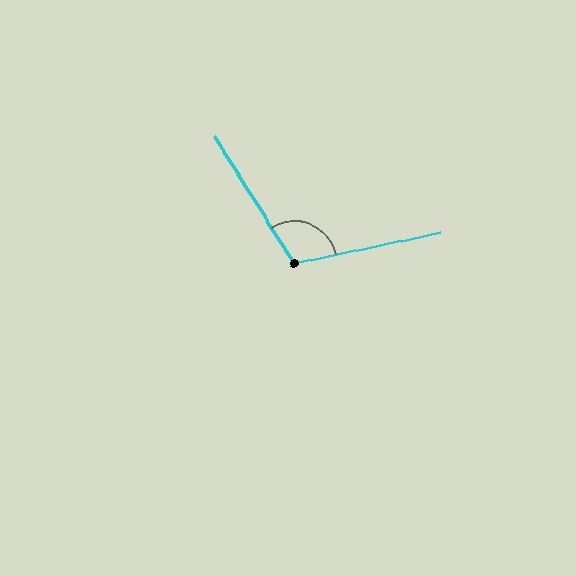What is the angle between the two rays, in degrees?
Approximately 110 degrees.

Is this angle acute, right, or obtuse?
It is obtuse.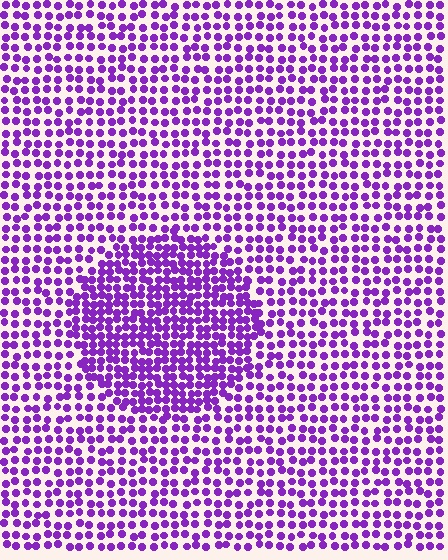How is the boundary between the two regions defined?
The boundary is defined by a change in element density (approximately 1.7x ratio). All elements are the same color, size, and shape.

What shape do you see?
I see a circle.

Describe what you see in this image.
The image contains small purple elements arranged at two different densities. A circle-shaped region is visible where the elements are more densely packed than the surrounding area.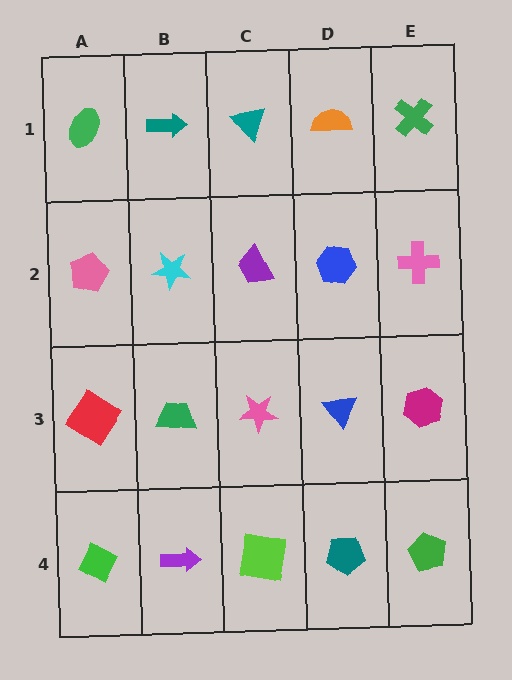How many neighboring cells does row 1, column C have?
3.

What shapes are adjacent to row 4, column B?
A green trapezoid (row 3, column B), a green diamond (row 4, column A), a lime square (row 4, column C).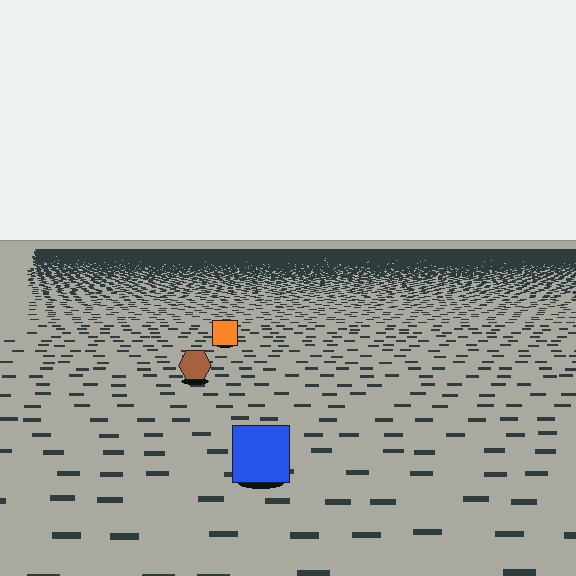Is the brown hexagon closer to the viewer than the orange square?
Yes. The brown hexagon is closer — you can tell from the texture gradient: the ground texture is coarser near it.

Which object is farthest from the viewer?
The orange square is farthest from the viewer. It appears smaller and the ground texture around it is denser.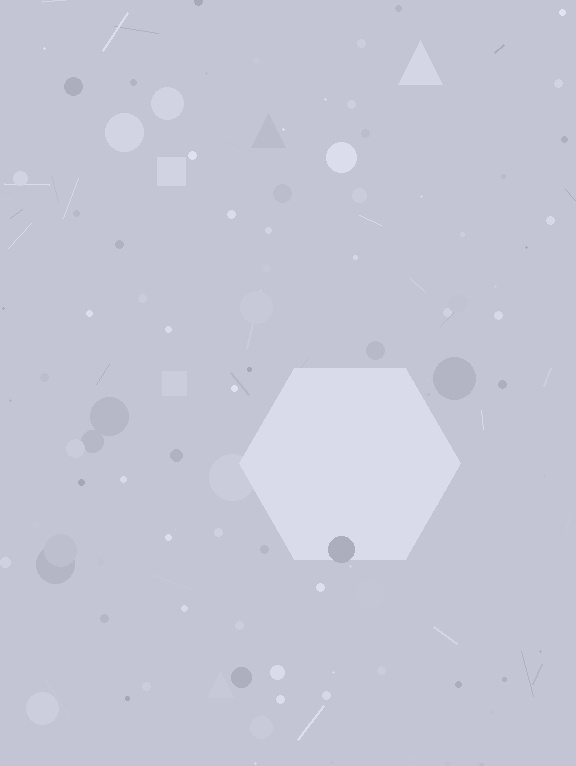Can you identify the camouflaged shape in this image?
The camouflaged shape is a hexagon.